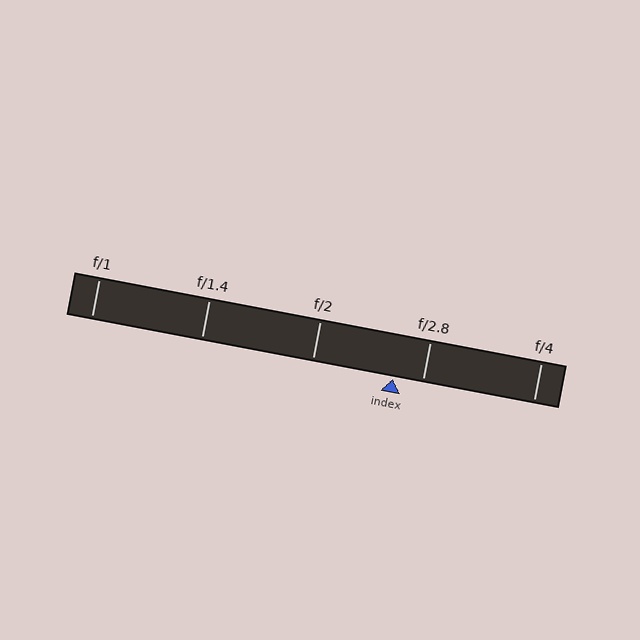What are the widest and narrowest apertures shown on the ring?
The widest aperture shown is f/1 and the narrowest is f/4.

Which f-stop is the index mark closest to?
The index mark is closest to f/2.8.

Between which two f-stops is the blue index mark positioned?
The index mark is between f/2 and f/2.8.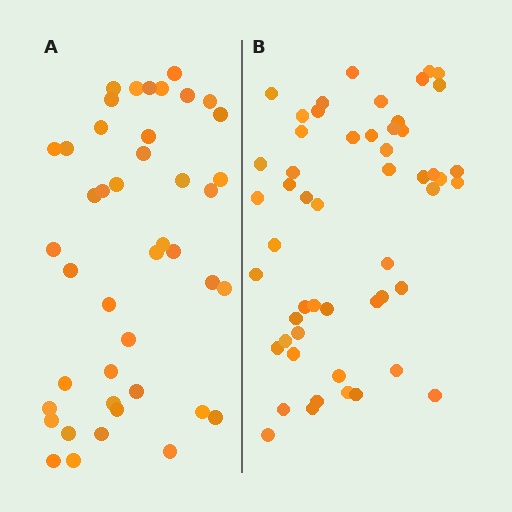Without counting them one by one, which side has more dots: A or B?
Region B (the right region) has more dots.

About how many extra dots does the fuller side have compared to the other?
Region B has roughly 10 or so more dots than region A.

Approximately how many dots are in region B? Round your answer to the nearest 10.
About 50 dots. (The exact count is 53, which rounds to 50.)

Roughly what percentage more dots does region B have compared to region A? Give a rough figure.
About 25% more.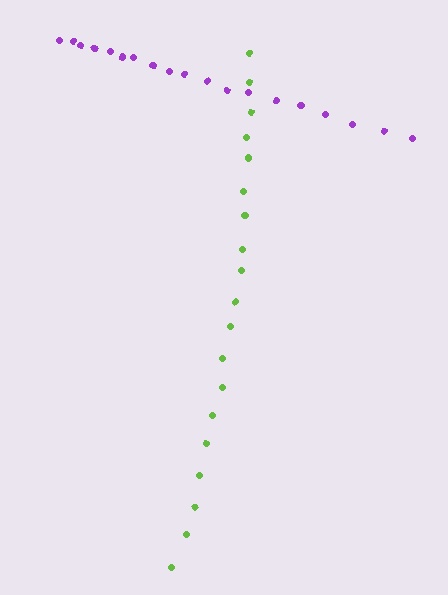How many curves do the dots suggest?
There are 2 distinct paths.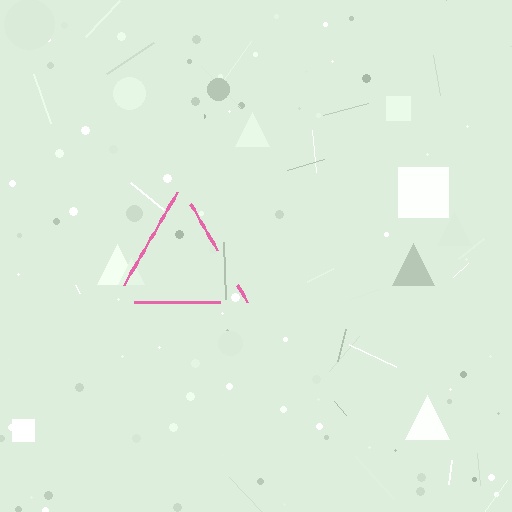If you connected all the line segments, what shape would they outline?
They would outline a triangle.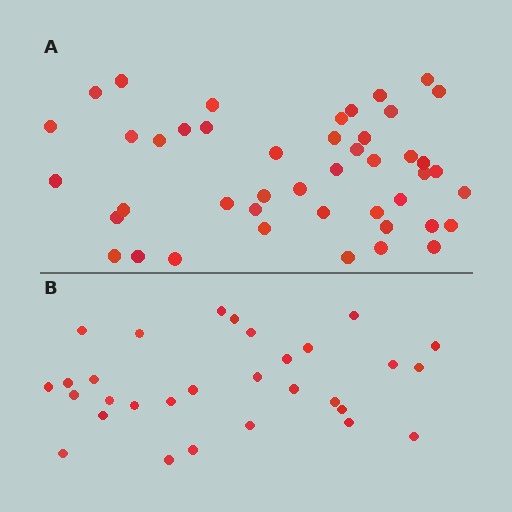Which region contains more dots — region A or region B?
Region A (the top region) has more dots.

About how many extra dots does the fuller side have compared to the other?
Region A has approximately 15 more dots than region B.